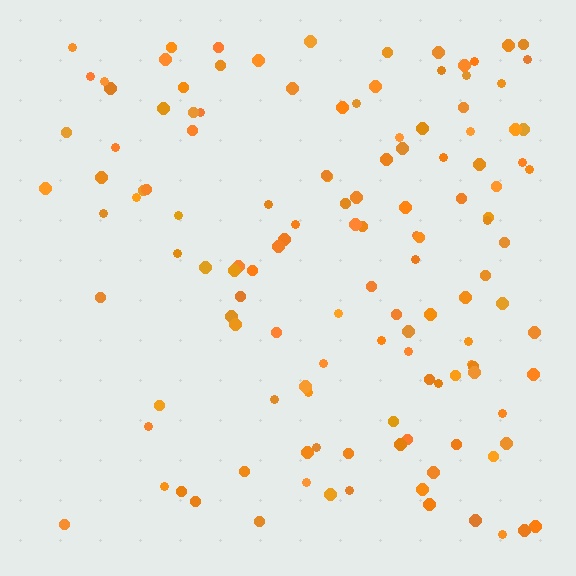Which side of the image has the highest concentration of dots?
The right.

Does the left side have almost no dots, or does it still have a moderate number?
Still a moderate number, just noticeably fewer than the right.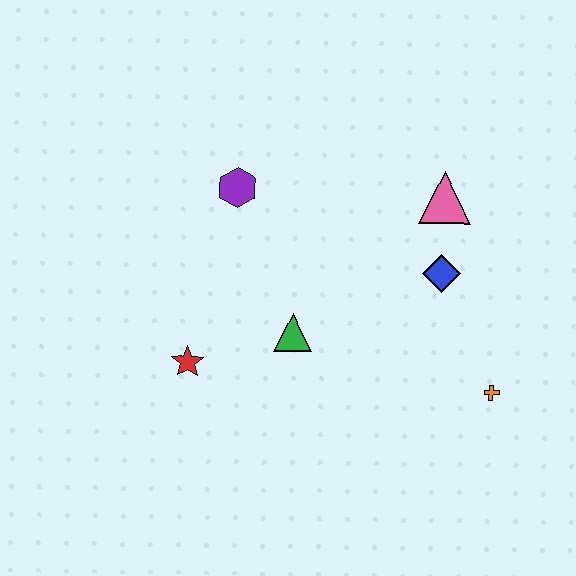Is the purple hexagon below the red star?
No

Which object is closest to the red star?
The green triangle is closest to the red star.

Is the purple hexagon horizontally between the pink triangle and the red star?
Yes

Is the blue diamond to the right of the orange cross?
No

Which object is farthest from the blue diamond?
The red star is farthest from the blue diamond.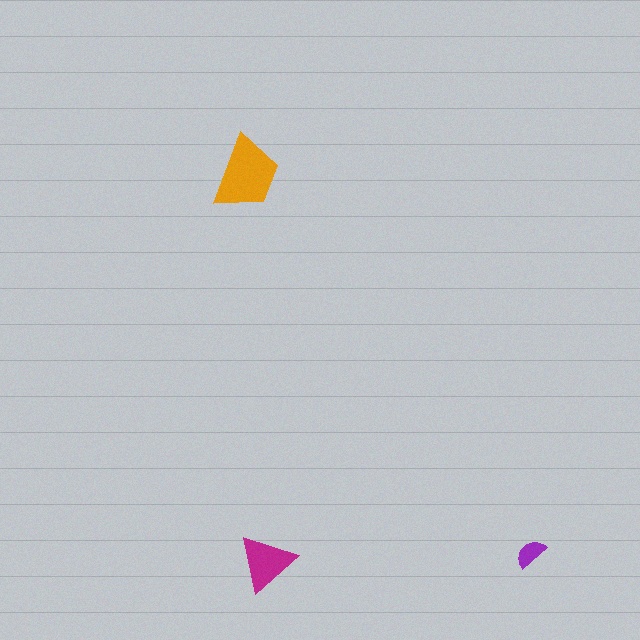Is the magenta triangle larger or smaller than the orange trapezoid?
Smaller.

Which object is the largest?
The orange trapezoid.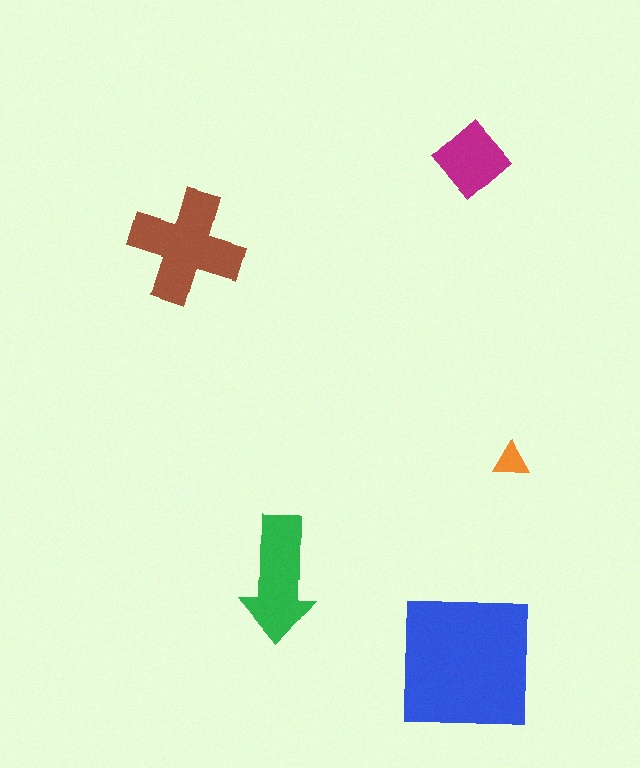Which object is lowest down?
The blue square is bottommost.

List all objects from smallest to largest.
The orange triangle, the magenta diamond, the green arrow, the brown cross, the blue square.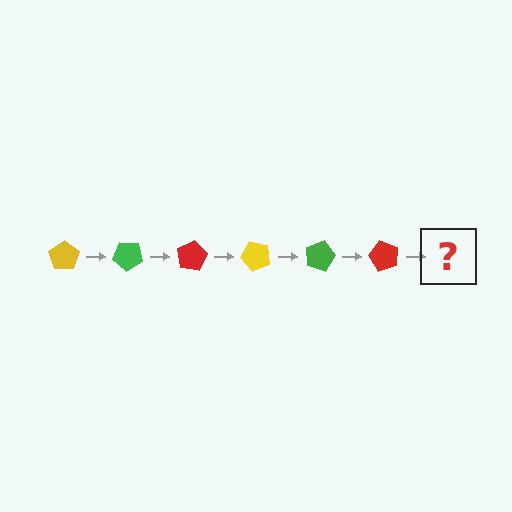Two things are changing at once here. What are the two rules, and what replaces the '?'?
The two rules are that it rotates 40 degrees each step and the color cycles through yellow, green, and red. The '?' should be a yellow pentagon, rotated 240 degrees from the start.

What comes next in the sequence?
The next element should be a yellow pentagon, rotated 240 degrees from the start.